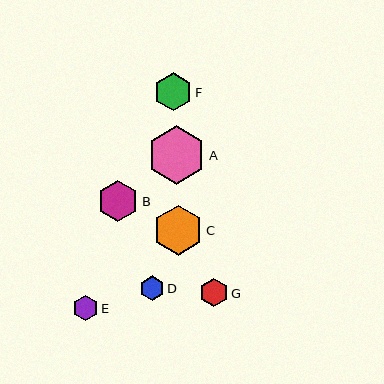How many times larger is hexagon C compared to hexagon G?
Hexagon C is approximately 1.8 times the size of hexagon G.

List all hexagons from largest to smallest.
From largest to smallest: A, C, B, F, G, E, D.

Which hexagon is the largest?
Hexagon A is the largest with a size of approximately 58 pixels.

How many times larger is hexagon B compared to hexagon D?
Hexagon B is approximately 1.7 times the size of hexagon D.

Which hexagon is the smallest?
Hexagon D is the smallest with a size of approximately 24 pixels.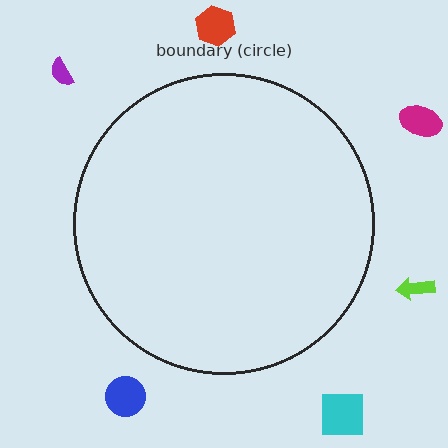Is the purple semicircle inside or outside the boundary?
Outside.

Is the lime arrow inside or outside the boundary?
Outside.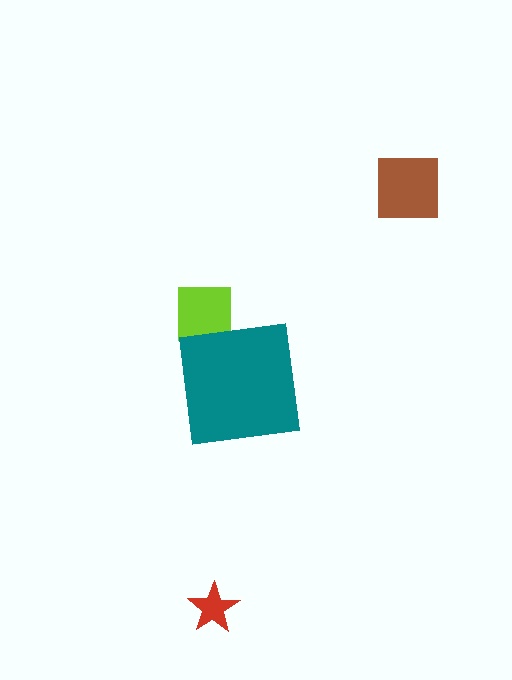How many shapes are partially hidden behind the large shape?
1 shape is partially hidden.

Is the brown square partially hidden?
No, the brown square is fully visible.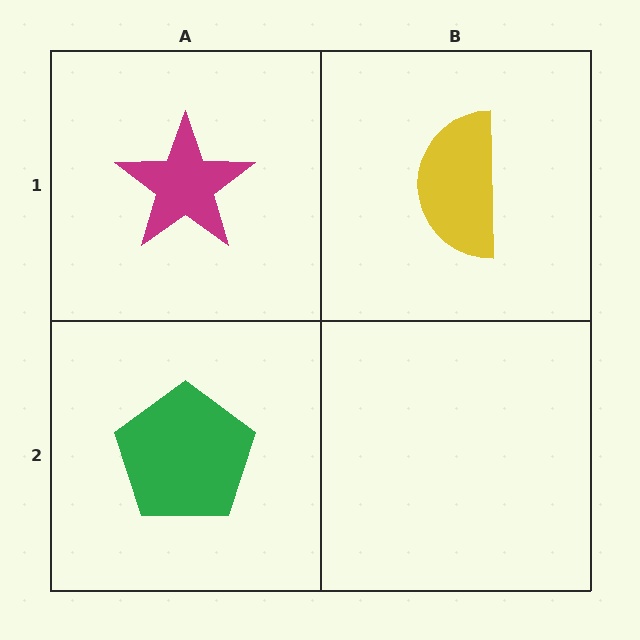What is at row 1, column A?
A magenta star.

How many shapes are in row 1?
2 shapes.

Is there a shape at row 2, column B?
No, that cell is empty.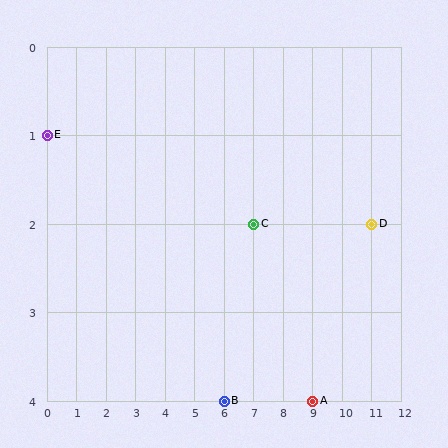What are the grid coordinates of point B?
Point B is at grid coordinates (6, 4).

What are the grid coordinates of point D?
Point D is at grid coordinates (11, 2).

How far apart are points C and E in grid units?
Points C and E are 7 columns and 1 row apart (about 7.1 grid units diagonally).